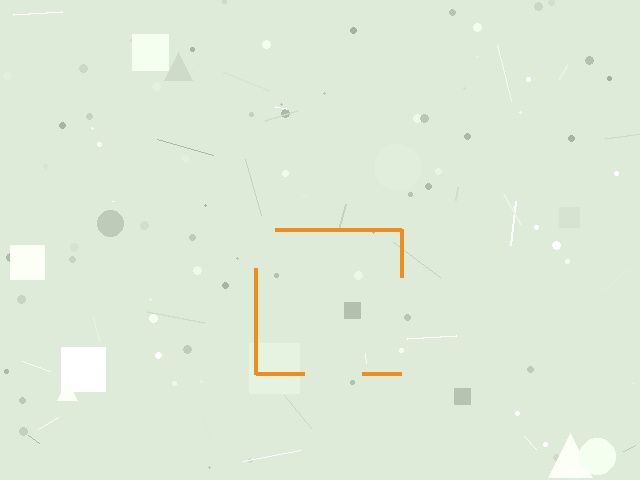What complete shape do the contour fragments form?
The contour fragments form a square.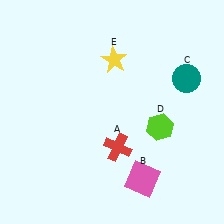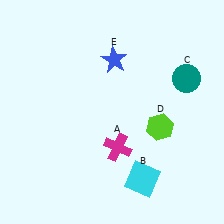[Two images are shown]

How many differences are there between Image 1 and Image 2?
There are 3 differences between the two images.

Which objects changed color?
A changed from red to magenta. B changed from pink to cyan. E changed from yellow to blue.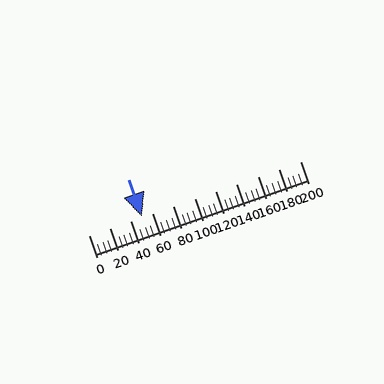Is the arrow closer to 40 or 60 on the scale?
The arrow is closer to 60.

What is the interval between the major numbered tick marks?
The major tick marks are spaced 20 units apart.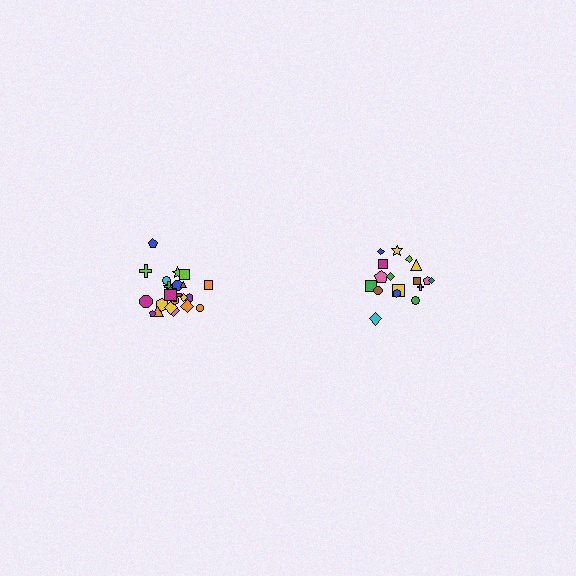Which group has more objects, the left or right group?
The left group.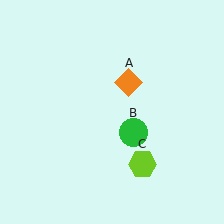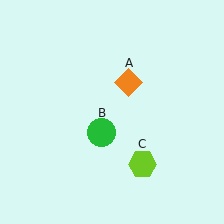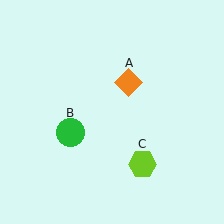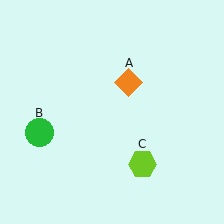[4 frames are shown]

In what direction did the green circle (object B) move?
The green circle (object B) moved left.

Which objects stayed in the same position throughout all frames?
Orange diamond (object A) and lime hexagon (object C) remained stationary.